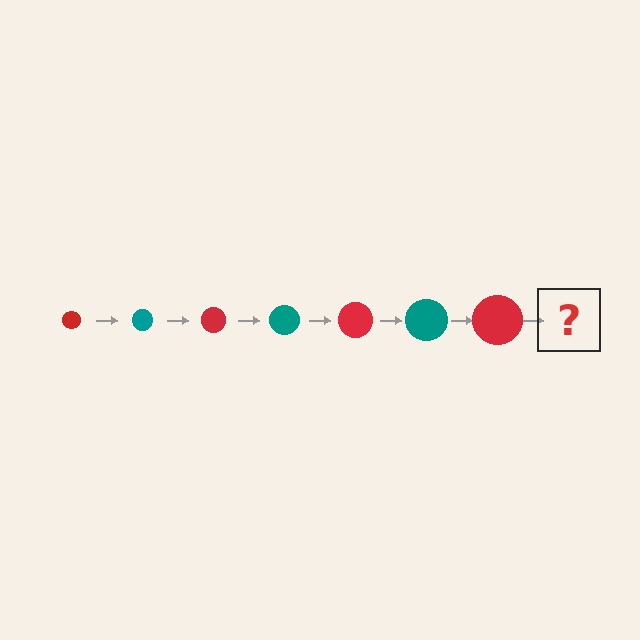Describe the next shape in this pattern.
It should be a teal circle, larger than the previous one.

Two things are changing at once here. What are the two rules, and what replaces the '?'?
The two rules are that the circle grows larger each step and the color cycles through red and teal. The '?' should be a teal circle, larger than the previous one.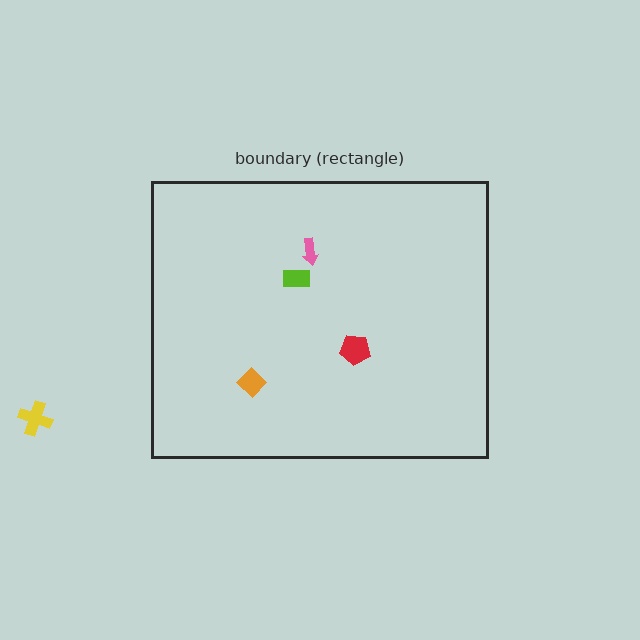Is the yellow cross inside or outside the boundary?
Outside.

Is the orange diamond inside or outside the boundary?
Inside.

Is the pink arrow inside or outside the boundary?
Inside.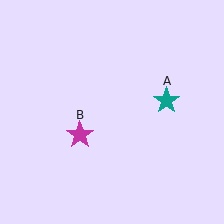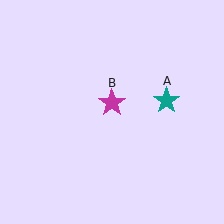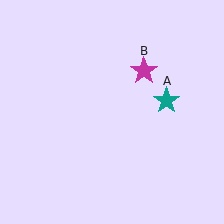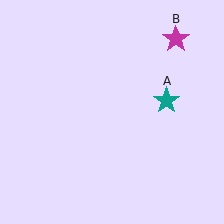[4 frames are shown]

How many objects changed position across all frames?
1 object changed position: magenta star (object B).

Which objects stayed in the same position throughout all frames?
Teal star (object A) remained stationary.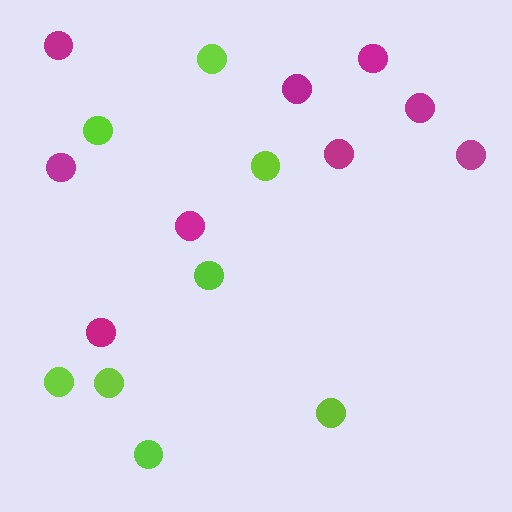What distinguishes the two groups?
There are 2 groups: one group of lime circles (8) and one group of magenta circles (9).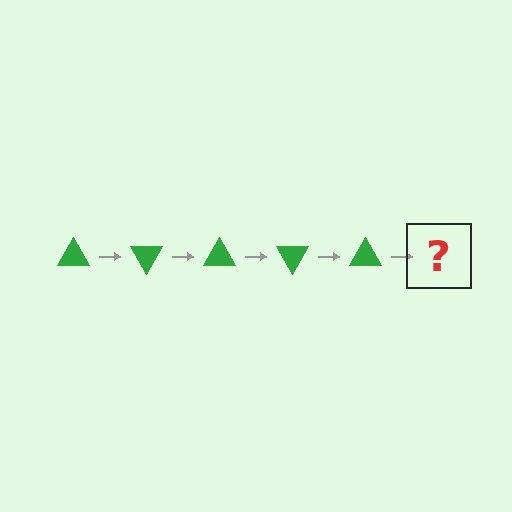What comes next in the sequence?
The next element should be a green triangle rotated 300 degrees.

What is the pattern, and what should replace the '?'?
The pattern is that the triangle rotates 60 degrees each step. The '?' should be a green triangle rotated 300 degrees.